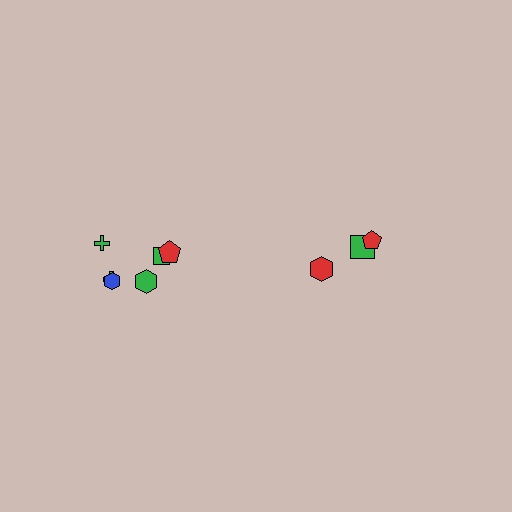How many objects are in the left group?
There are 6 objects.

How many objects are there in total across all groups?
There are 9 objects.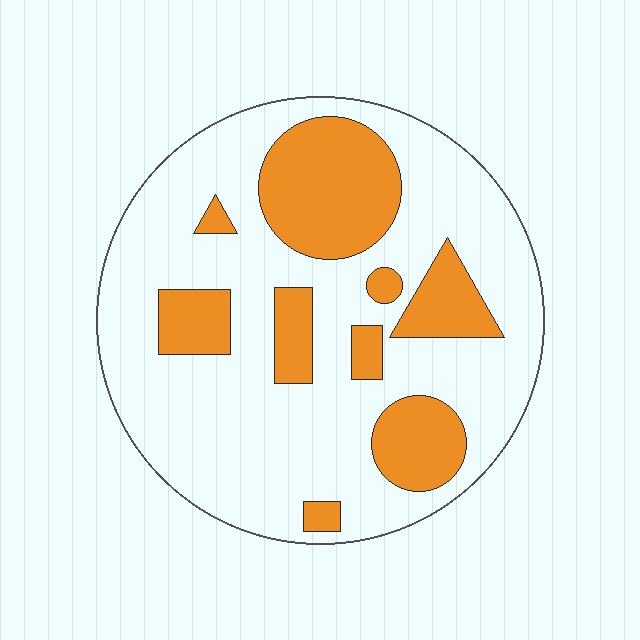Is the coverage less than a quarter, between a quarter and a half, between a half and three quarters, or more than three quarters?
Between a quarter and a half.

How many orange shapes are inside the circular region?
9.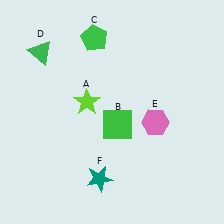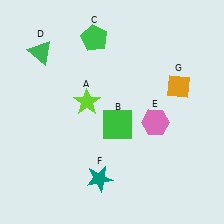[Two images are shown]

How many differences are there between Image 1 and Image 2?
There is 1 difference between the two images.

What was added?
An orange diamond (G) was added in Image 2.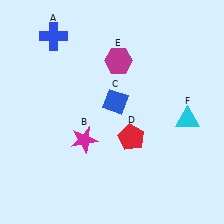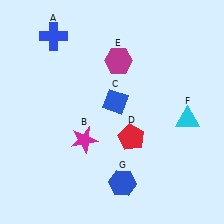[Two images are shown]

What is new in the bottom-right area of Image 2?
A blue hexagon (G) was added in the bottom-right area of Image 2.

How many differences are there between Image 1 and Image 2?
There is 1 difference between the two images.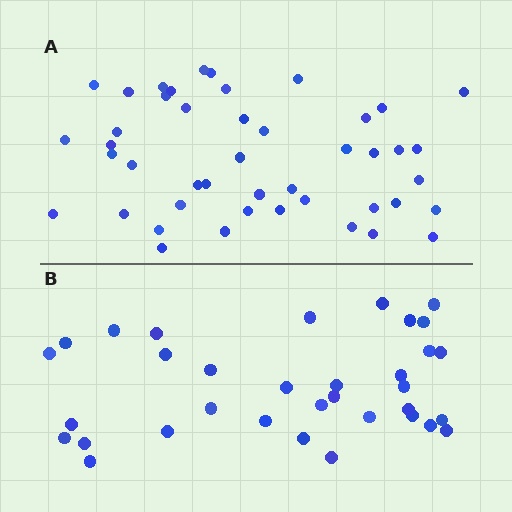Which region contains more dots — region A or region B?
Region A (the top region) has more dots.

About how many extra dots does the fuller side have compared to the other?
Region A has roughly 12 or so more dots than region B.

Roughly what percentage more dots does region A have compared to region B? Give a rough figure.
About 30% more.